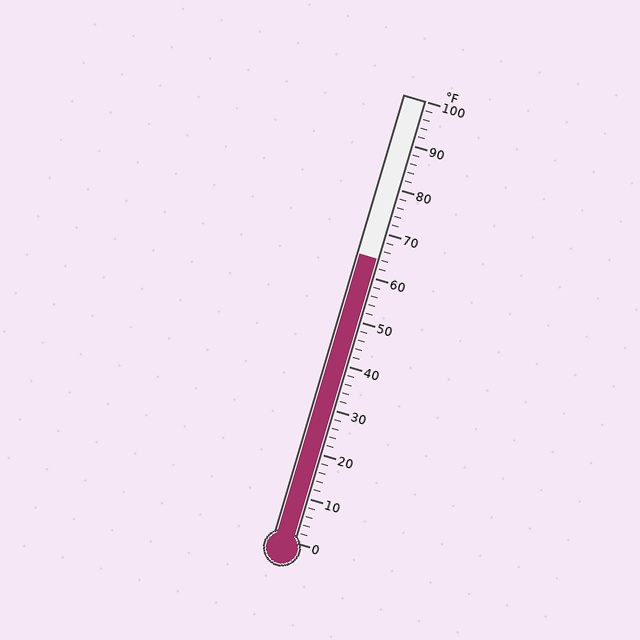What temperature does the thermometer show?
The thermometer shows approximately 64°F.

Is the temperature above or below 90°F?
The temperature is below 90°F.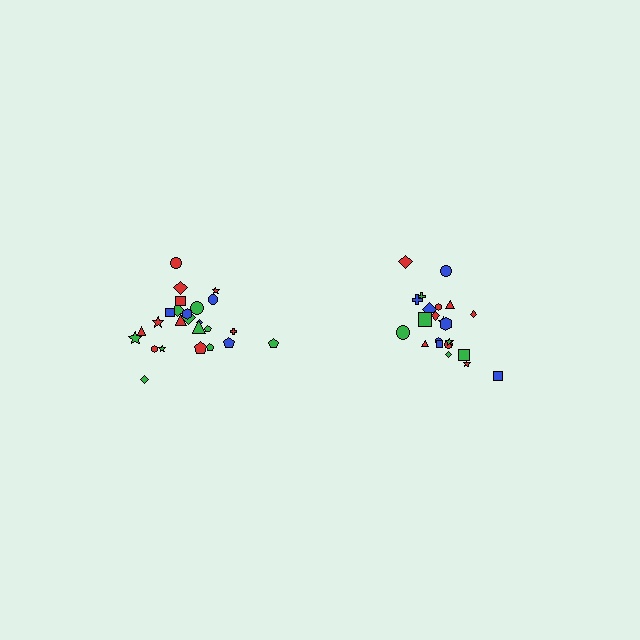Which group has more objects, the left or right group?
The left group.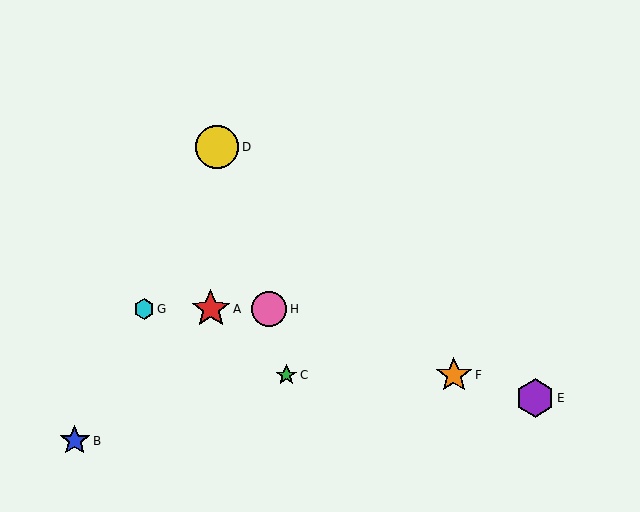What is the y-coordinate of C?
Object C is at y≈375.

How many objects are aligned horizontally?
3 objects (A, G, H) are aligned horizontally.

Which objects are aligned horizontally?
Objects A, G, H are aligned horizontally.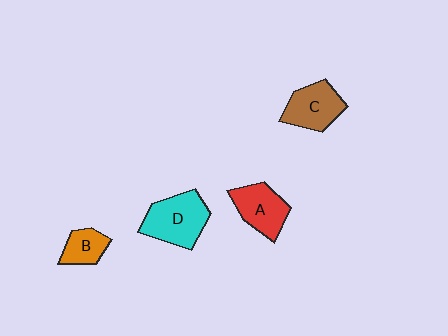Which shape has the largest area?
Shape D (cyan).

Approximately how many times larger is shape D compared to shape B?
Approximately 2.0 times.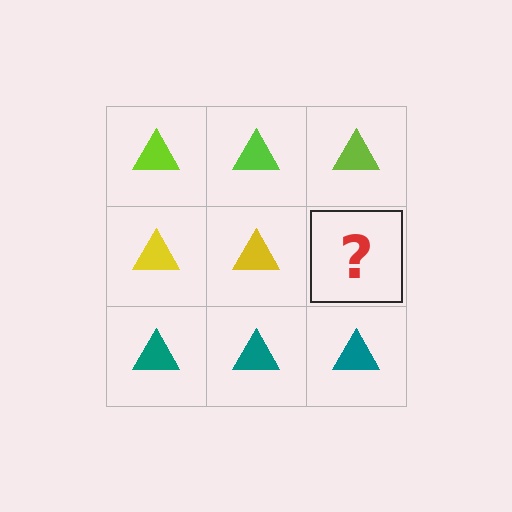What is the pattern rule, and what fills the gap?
The rule is that each row has a consistent color. The gap should be filled with a yellow triangle.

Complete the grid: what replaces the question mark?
The question mark should be replaced with a yellow triangle.